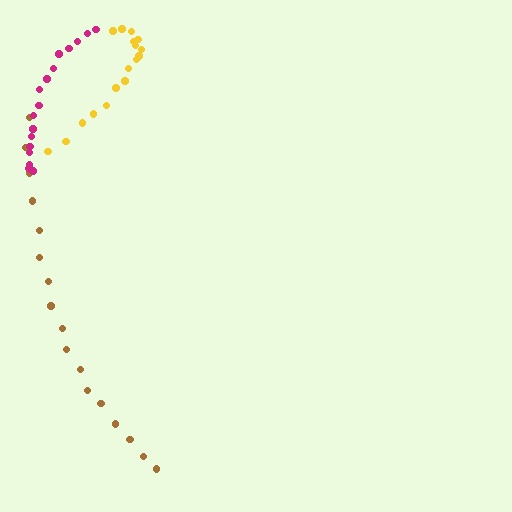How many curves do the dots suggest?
There are 3 distinct paths.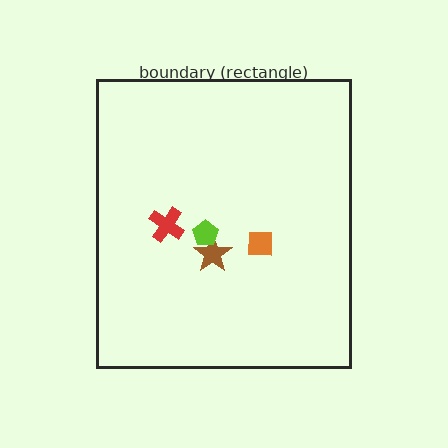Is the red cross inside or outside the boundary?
Inside.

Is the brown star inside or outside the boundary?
Inside.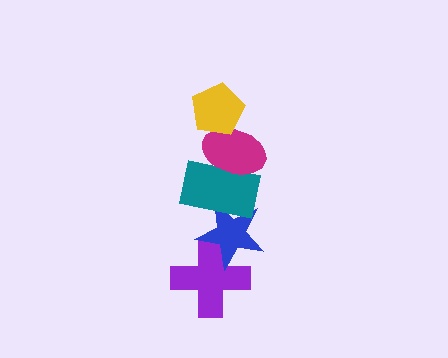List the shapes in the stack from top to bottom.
From top to bottom: the yellow pentagon, the magenta ellipse, the teal rectangle, the blue star, the purple cross.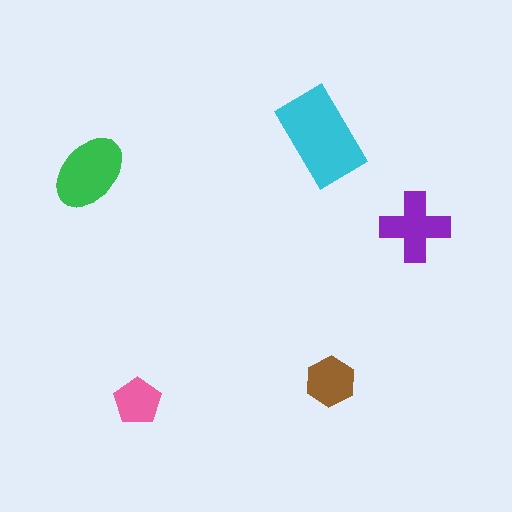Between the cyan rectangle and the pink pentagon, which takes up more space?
The cyan rectangle.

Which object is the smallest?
The pink pentagon.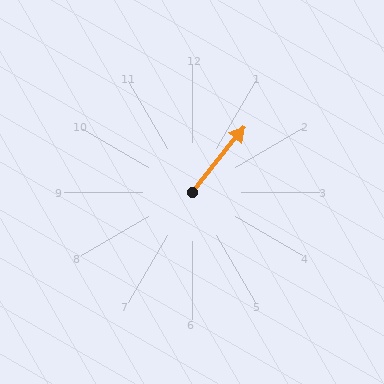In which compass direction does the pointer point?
Northeast.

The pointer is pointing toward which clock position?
Roughly 1 o'clock.